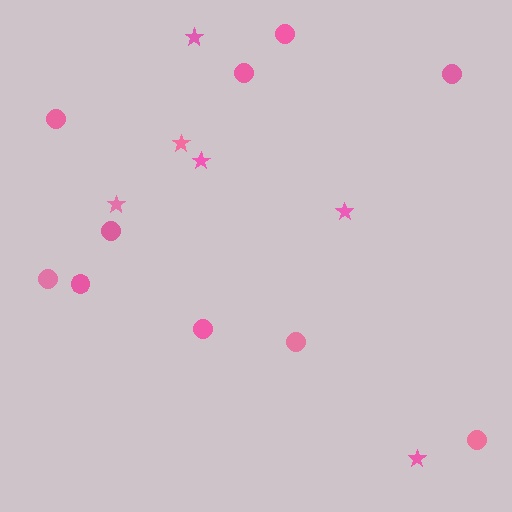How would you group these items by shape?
There are 2 groups: one group of stars (6) and one group of circles (10).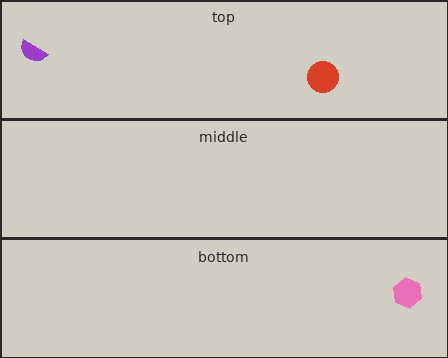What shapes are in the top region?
The red circle, the purple semicircle.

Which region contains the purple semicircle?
The top region.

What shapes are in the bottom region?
The pink hexagon.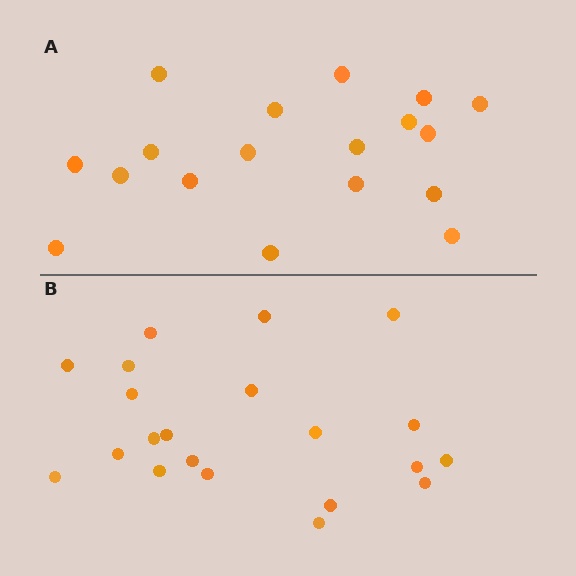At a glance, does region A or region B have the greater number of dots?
Region B (the bottom region) has more dots.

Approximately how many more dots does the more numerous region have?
Region B has just a few more — roughly 2 or 3 more dots than region A.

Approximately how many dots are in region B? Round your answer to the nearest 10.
About 20 dots. (The exact count is 21, which rounds to 20.)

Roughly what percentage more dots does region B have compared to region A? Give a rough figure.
About 15% more.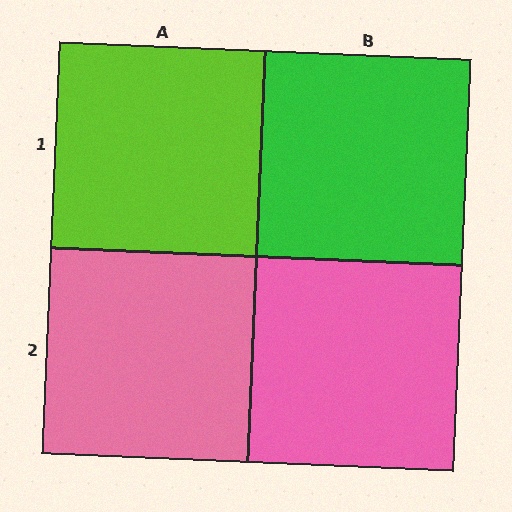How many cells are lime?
1 cell is lime.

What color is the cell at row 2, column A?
Pink.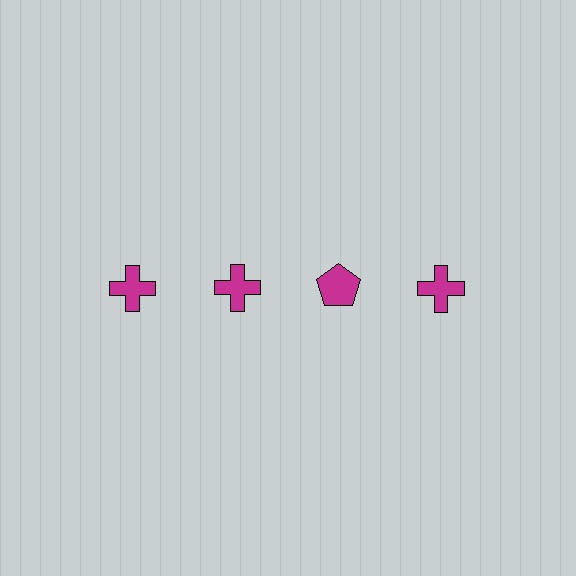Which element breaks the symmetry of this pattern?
The magenta pentagon in the top row, center column breaks the symmetry. All other shapes are magenta crosses.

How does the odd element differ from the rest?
It has a different shape: pentagon instead of cross.